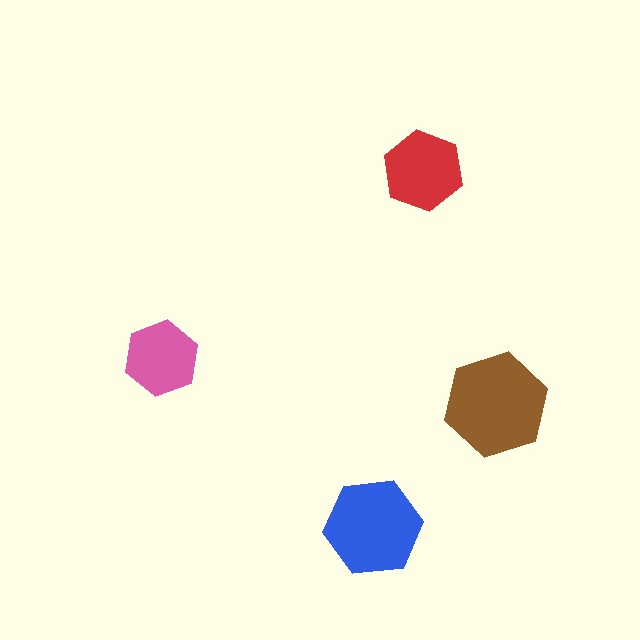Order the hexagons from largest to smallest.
the brown one, the blue one, the red one, the pink one.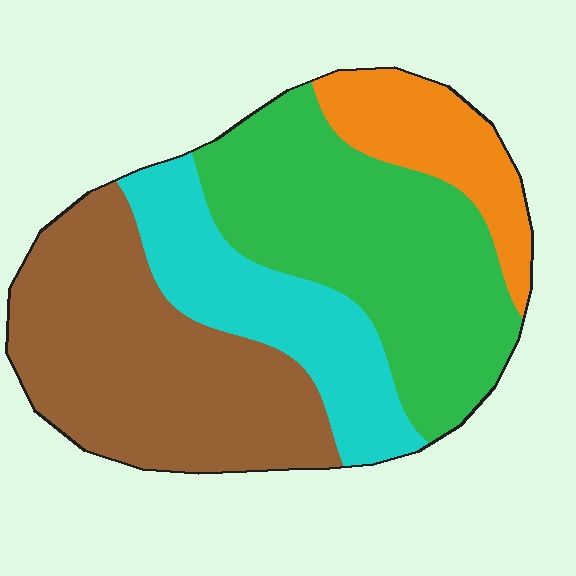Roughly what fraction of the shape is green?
Green covers 34% of the shape.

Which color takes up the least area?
Orange, at roughly 15%.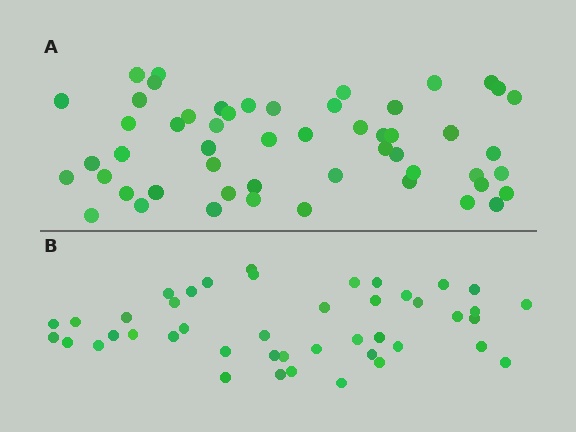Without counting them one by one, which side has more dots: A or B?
Region A (the top region) has more dots.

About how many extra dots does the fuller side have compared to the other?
Region A has roughly 8 or so more dots than region B.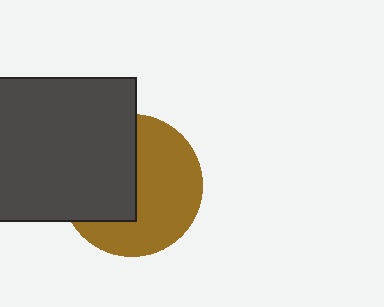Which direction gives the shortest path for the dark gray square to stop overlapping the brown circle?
Moving left gives the shortest separation.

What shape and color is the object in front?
The object in front is a dark gray square.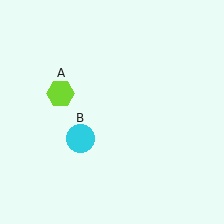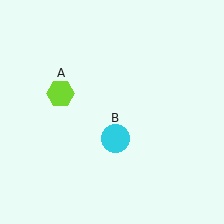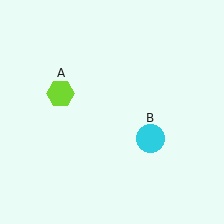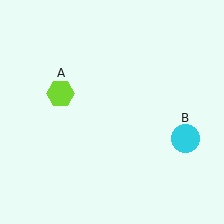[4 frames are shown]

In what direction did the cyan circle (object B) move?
The cyan circle (object B) moved right.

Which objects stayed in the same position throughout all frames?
Lime hexagon (object A) remained stationary.